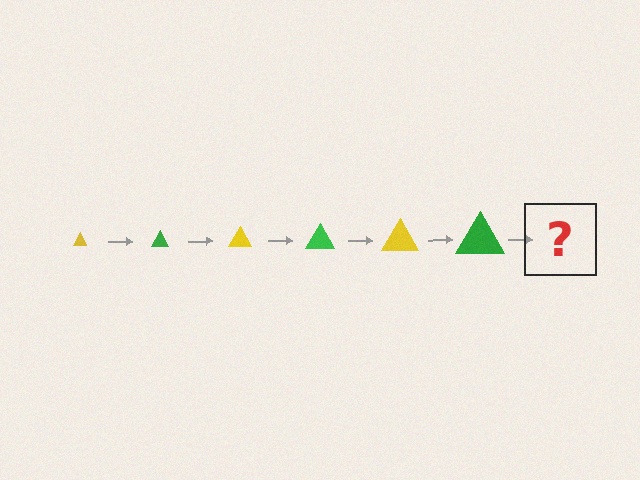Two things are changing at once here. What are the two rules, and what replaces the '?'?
The two rules are that the triangle grows larger each step and the color cycles through yellow and green. The '?' should be a yellow triangle, larger than the previous one.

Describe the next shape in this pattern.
It should be a yellow triangle, larger than the previous one.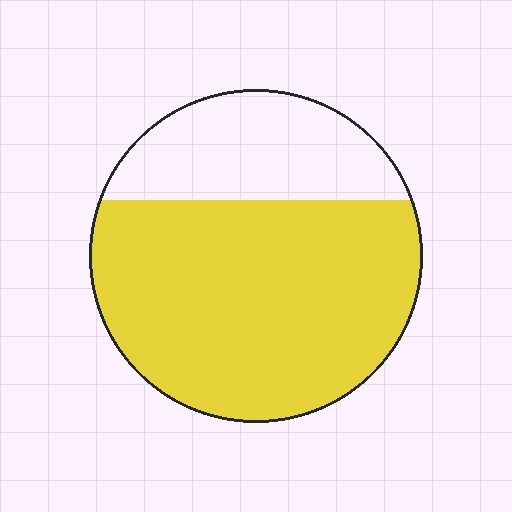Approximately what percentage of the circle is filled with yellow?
Approximately 70%.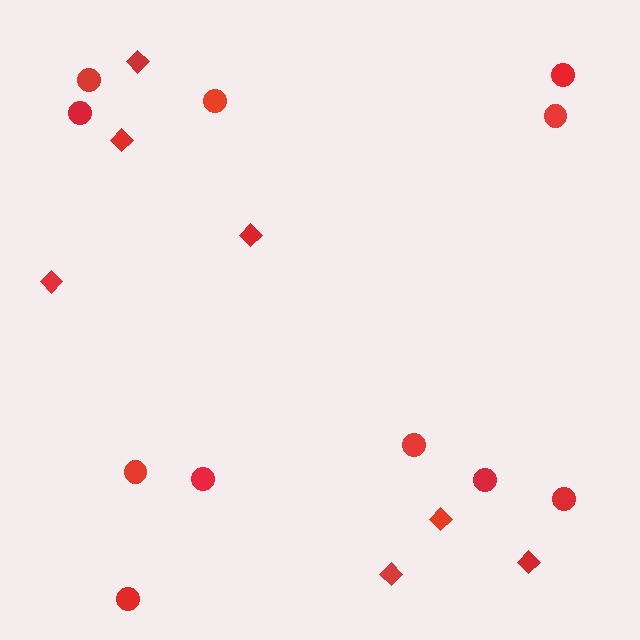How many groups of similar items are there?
There are 2 groups: one group of diamonds (7) and one group of circles (11).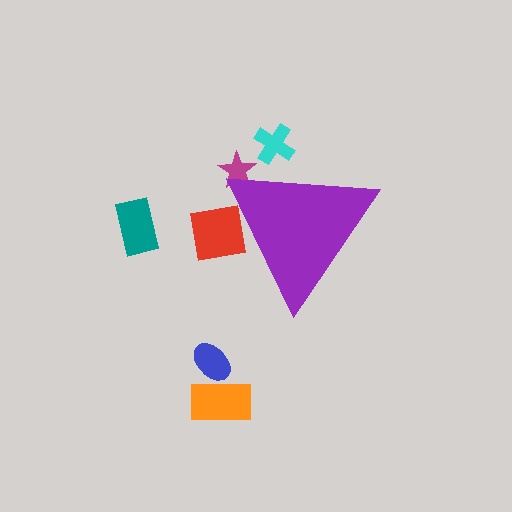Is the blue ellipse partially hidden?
No, the blue ellipse is fully visible.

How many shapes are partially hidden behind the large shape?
3 shapes are partially hidden.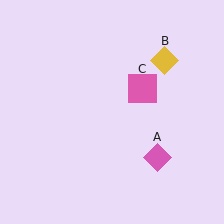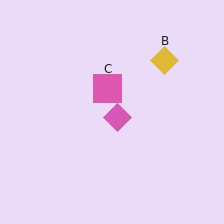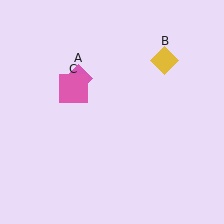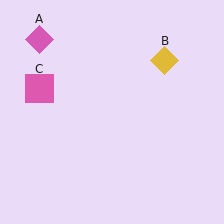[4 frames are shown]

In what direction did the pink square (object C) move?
The pink square (object C) moved left.